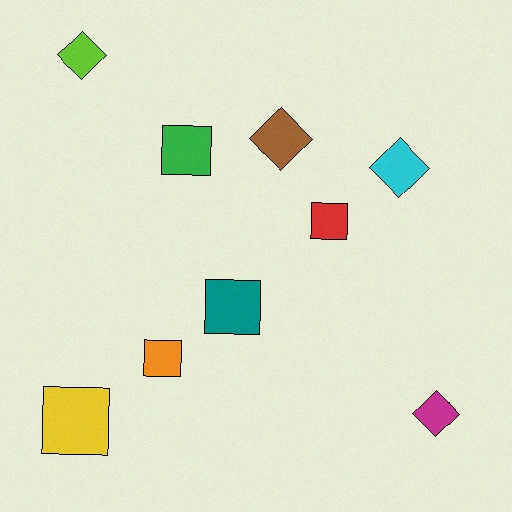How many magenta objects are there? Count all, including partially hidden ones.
There is 1 magenta object.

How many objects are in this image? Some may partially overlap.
There are 9 objects.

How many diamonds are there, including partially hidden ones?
There are 4 diamonds.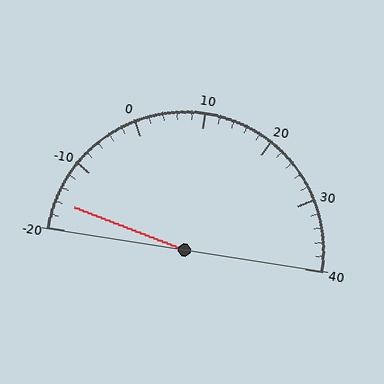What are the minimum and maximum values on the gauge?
The gauge ranges from -20 to 40.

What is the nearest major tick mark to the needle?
The nearest major tick mark is -20.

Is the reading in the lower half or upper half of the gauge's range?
The reading is in the lower half of the range (-20 to 40).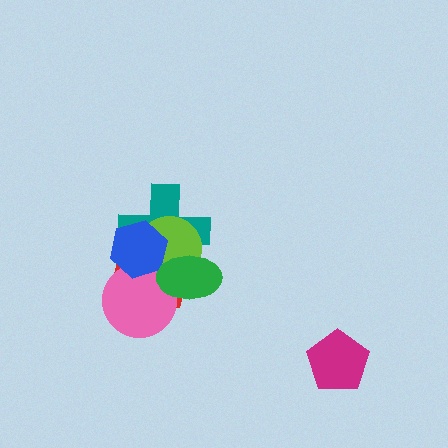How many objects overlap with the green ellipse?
4 objects overlap with the green ellipse.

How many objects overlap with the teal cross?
5 objects overlap with the teal cross.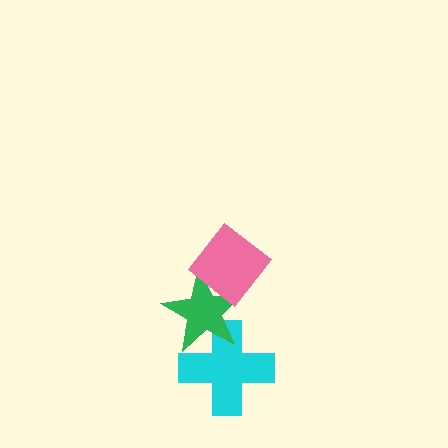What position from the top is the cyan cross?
The cyan cross is 3rd from the top.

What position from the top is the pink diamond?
The pink diamond is 1st from the top.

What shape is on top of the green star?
The pink diamond is on top of the green star.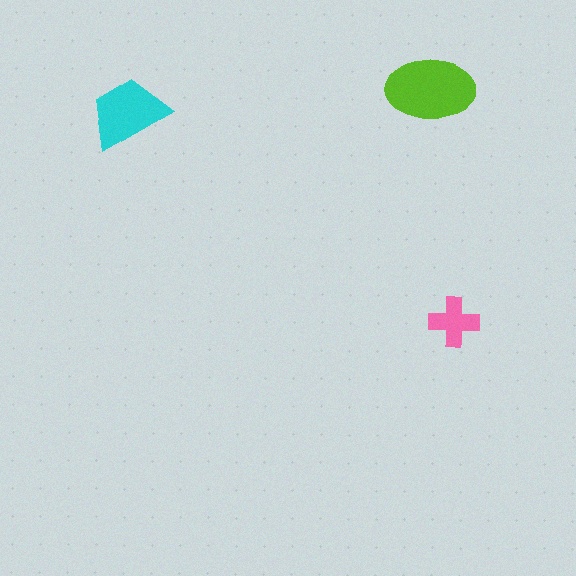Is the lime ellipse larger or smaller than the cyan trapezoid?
Larger.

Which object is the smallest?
The pink cross.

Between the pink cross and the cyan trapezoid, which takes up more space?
The cyan trapezoid.